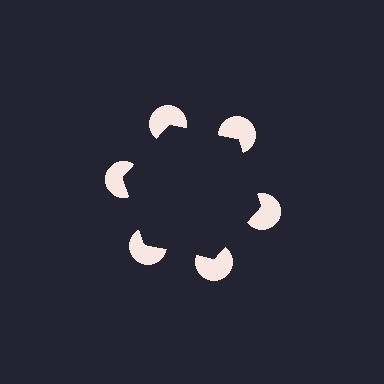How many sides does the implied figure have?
6 sides.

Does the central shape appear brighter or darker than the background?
It typically appears slightly darker than the background, even though no actual brightness change is drawn.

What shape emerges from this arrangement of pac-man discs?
An illusory hexagon — its edges are inferred from the aligned wedge cuts in the pac-man discs, not physically drawn.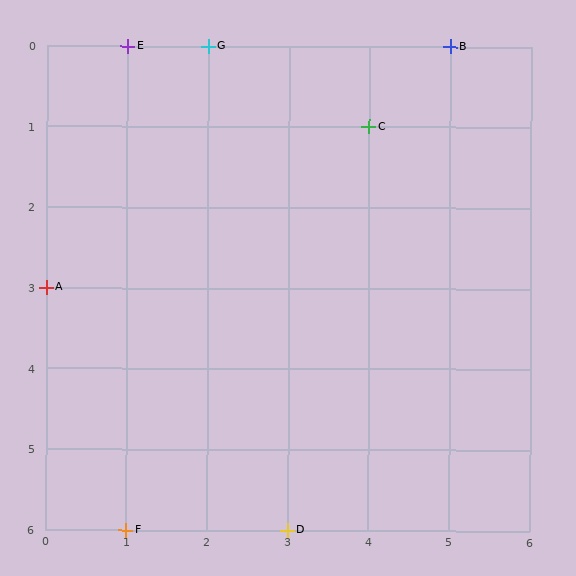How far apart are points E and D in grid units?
Points E and D are 2 columns and 6 rows apart (about 6.3 grid units diagonally).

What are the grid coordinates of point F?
Point F is at grid coordinates (1, 6).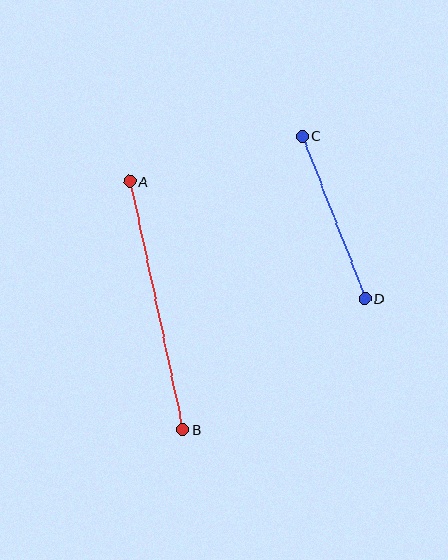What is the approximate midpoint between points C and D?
The midpoint is at approximately (333, 217) pixels.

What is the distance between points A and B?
The distance is approximately 254 pixels.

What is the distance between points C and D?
The distance is approximately 174 pixels.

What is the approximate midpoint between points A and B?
The midpoint is at approximately (156, 306) pixels.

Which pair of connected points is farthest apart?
Points A and B are farthest apart.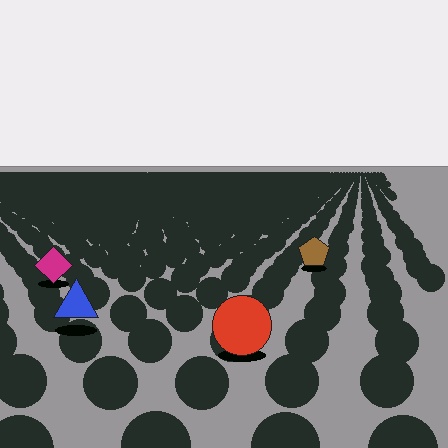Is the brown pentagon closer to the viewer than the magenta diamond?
No. The magenta diamond is closer — you can tell from the texture gradient: the ground texture is coarser near it.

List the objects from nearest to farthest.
From nearest to farthest: the red circle, the blue triangle, the magenta diamond, the brown pentagon.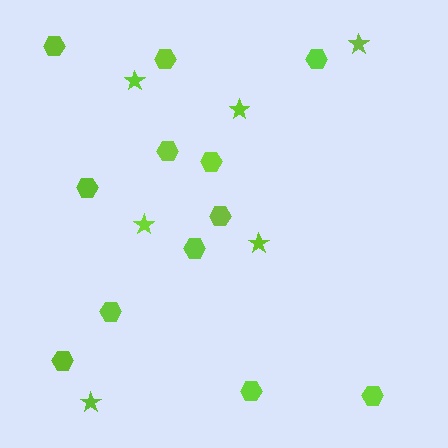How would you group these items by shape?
There are 2 groups: one group of stars (6) and one group of hexagons (12).